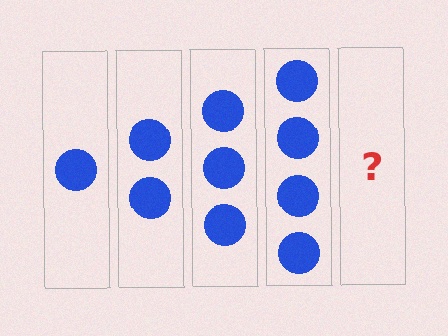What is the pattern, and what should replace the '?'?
The pattern is that each step adds one more circle. The '?' should be 5 circles.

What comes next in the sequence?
The next element should be 5 circles.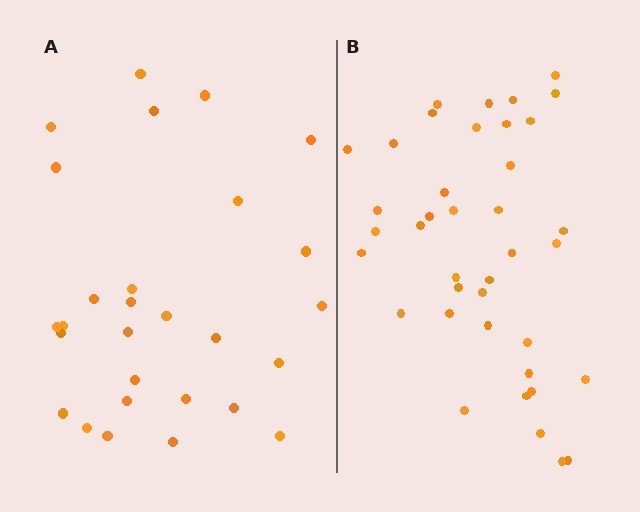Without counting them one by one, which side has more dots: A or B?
Region B (the right region) has more dots.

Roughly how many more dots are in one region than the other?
Region B has roughly 12 or so more dots than region A.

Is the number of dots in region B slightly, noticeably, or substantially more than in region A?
Region B has noticeably more, but not dramatically so. The ratio is roughly 1.4 to 1.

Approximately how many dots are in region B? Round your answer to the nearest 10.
About 40 dots. (The exact count is 39, which rounds to 40.)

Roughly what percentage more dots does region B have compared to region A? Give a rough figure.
About 40% more.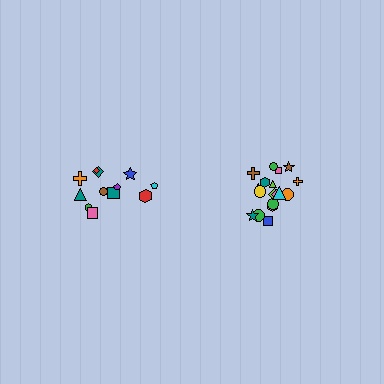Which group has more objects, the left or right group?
The right group.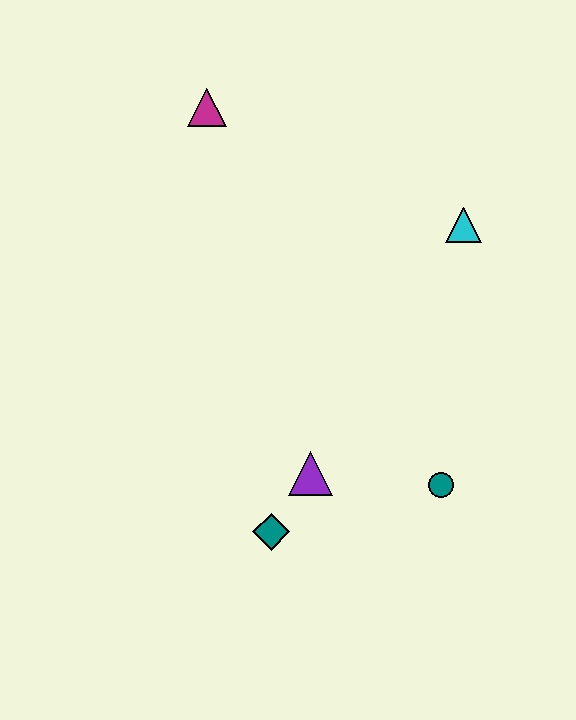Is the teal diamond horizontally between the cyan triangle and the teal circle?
No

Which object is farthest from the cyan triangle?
The teal diamond is farthest from the cyan triangle.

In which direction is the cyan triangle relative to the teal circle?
The cyan triangle is above the teal circle.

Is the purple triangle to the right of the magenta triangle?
Yes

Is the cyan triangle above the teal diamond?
Yes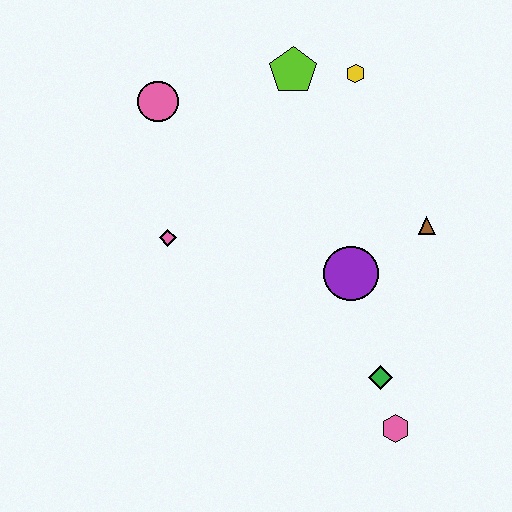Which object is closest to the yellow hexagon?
The lime pentagon is closest to the yellow hexagon.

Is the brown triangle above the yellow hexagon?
No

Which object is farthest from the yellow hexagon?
The pink hexagon is farthest from the yellow hexagon.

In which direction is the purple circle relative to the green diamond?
The purple circle is above the green diamond.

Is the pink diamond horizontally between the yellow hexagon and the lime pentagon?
No